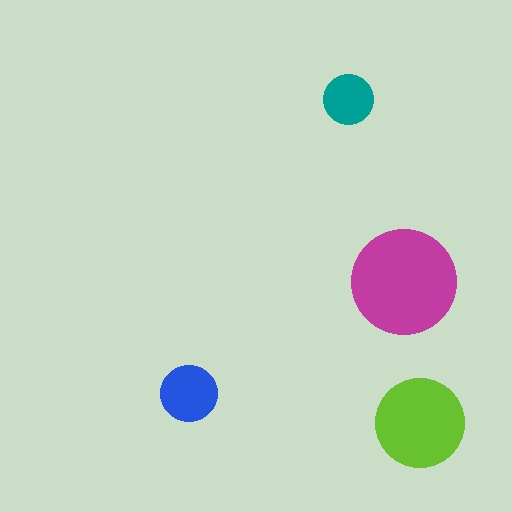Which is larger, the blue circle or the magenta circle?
The magenta one.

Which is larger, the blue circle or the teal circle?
The blue one.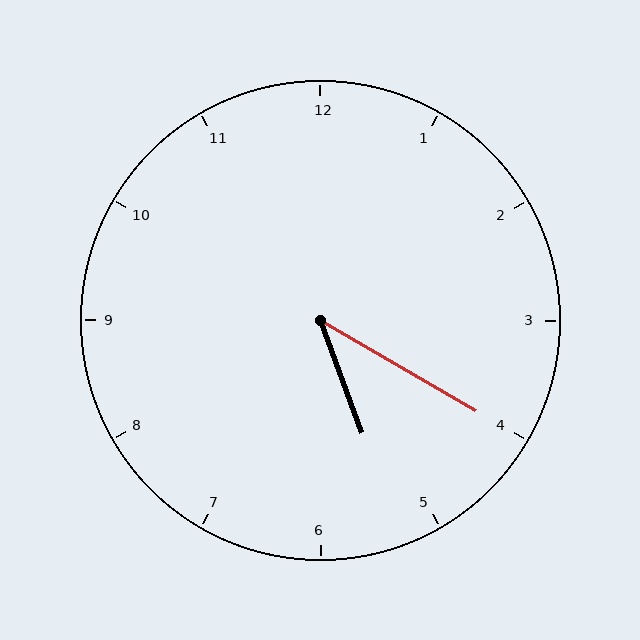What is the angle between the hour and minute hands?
Approximately 40 degrees.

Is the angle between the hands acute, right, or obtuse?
It is acute.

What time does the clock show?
5:20.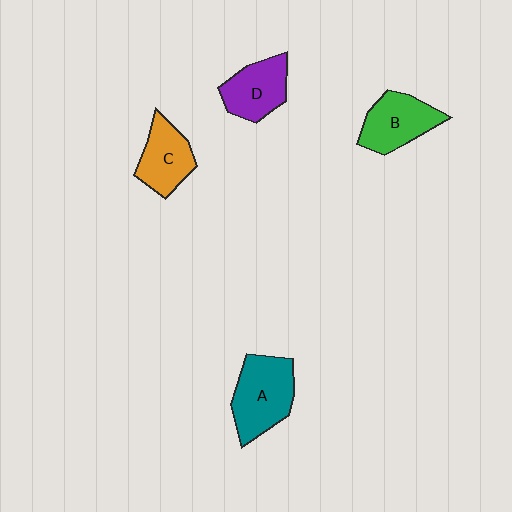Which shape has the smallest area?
Shape C (orange).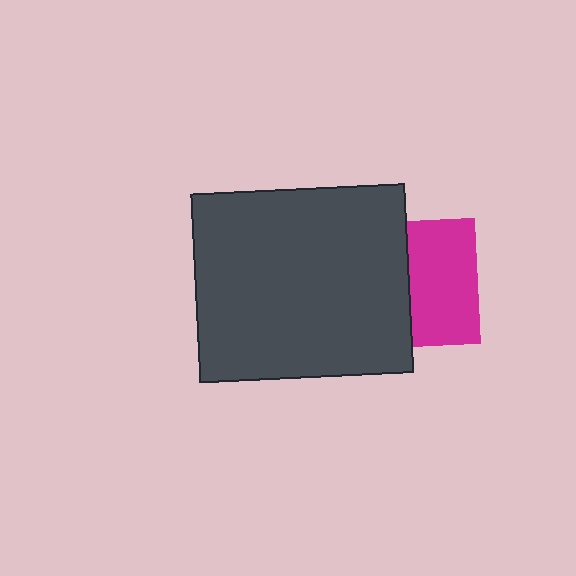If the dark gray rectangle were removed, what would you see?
You would see the complete magenta square.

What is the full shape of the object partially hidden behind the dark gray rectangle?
The partially hidden object is a magenta square.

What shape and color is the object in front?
The object in front is a dark gray rectangle.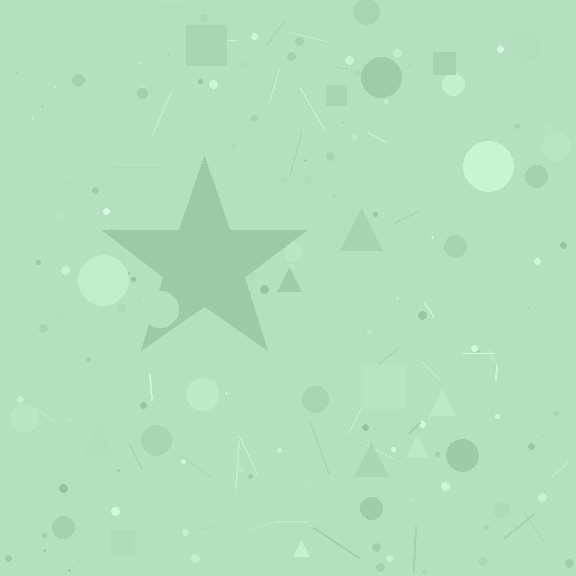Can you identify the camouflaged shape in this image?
The camouflaged shape is a star.